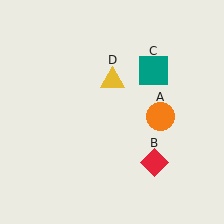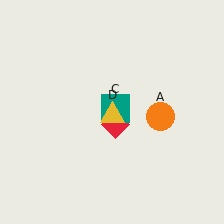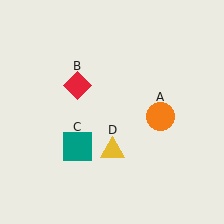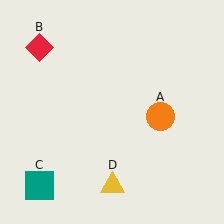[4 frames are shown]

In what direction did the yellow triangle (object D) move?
The yellow triangle (object D) moved down.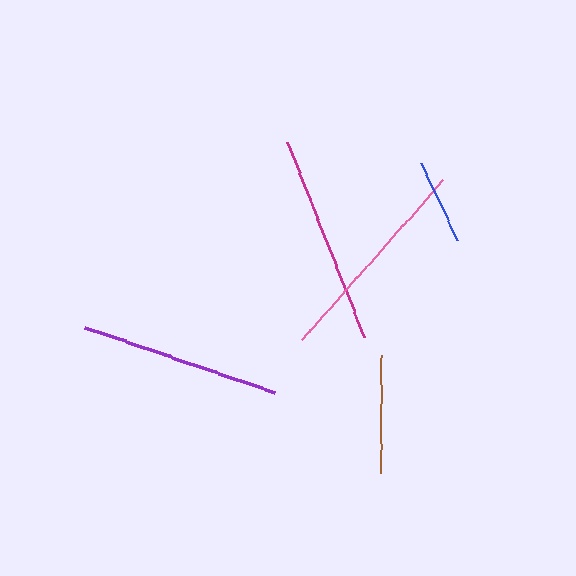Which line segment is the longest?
The pink line is the longest at approximately 213 pixels.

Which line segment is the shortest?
The blue line is the shortest at approximately 85 pixels.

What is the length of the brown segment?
The brown segment is approximately 118 pixels long.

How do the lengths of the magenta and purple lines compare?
The magenta and purple lines are approximately the same length.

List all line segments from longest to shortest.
From longest to shortest: pink, magenta, purple, brown, blue.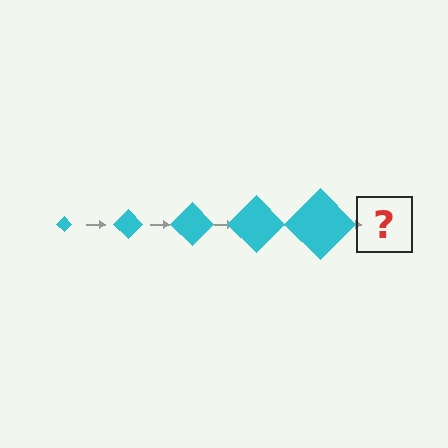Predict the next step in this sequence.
The next step is a cyan diamond, larger than the previous one.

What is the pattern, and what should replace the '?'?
The pattern is that the diamond gets progressively larger each step. The '?' should be a cyan diamond, larger than the previous one.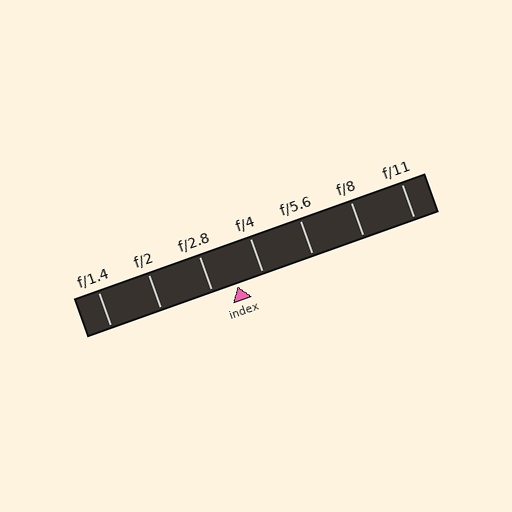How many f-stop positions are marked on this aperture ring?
There are 7 f-stop positions marked.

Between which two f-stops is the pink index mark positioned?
The index mark is between f/2.8 and f/4.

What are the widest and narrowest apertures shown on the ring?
The widest aperture shown is f/1.4 and the narrowest is f/11.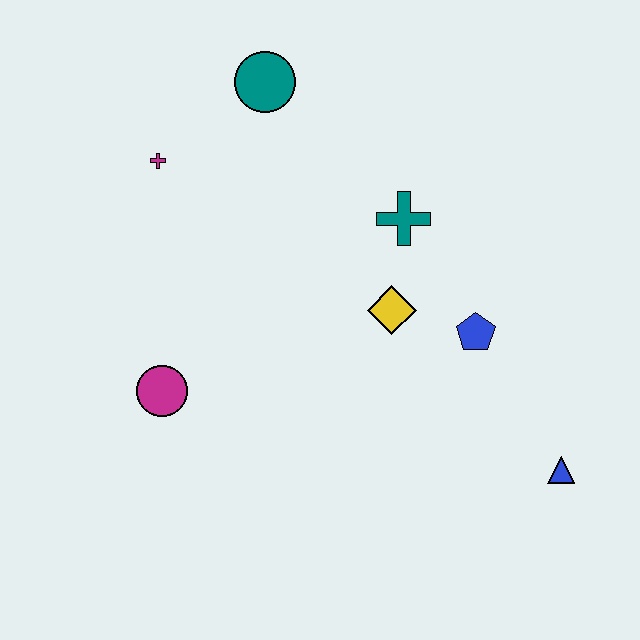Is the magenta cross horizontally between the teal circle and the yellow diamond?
No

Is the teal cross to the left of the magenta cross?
No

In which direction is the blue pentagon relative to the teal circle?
The blue pentagon is below the teal circle.